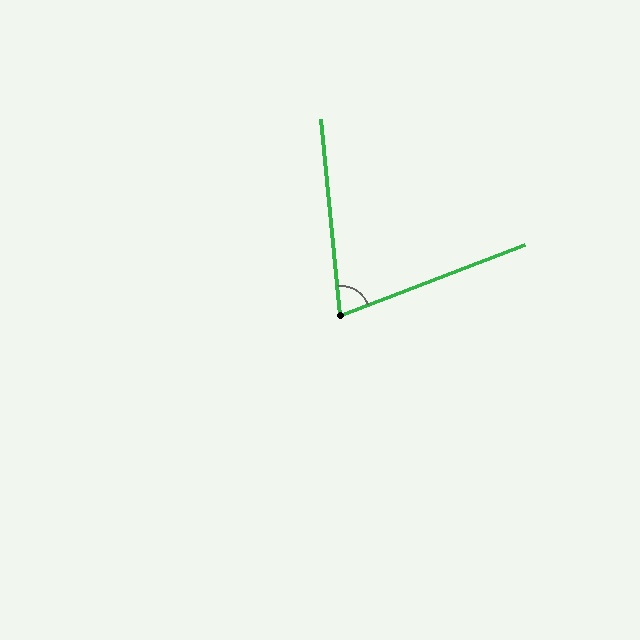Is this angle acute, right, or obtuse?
It is acute.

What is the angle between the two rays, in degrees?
Approximately 75 degrees.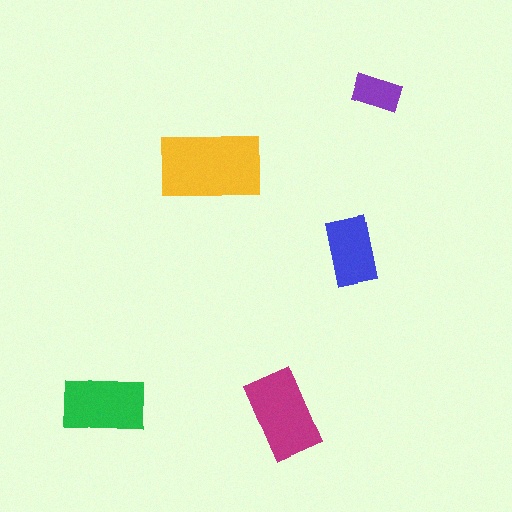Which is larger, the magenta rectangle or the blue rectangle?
The magenta one.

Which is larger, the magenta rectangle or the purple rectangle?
The magenta one.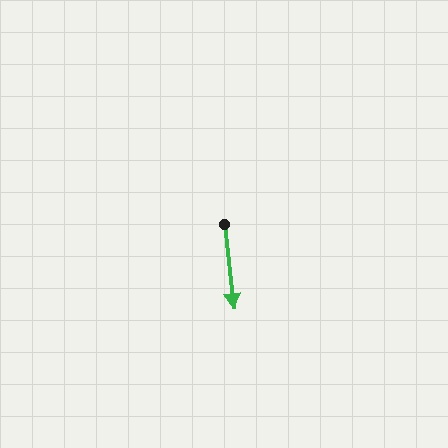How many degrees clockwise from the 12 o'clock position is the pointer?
Approximately 173 degrees.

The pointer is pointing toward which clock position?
Roughly 6 o'clock.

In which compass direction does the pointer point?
South.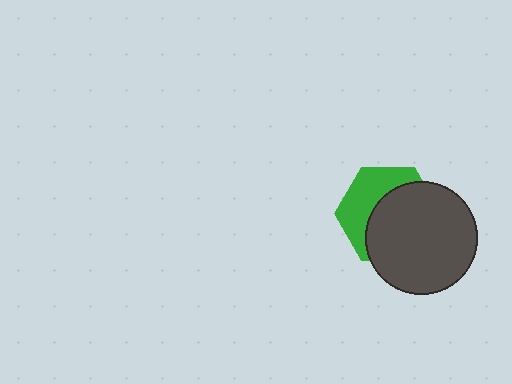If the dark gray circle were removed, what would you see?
You would see the complete green hexagon.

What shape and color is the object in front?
The object in front is a dark gray circle.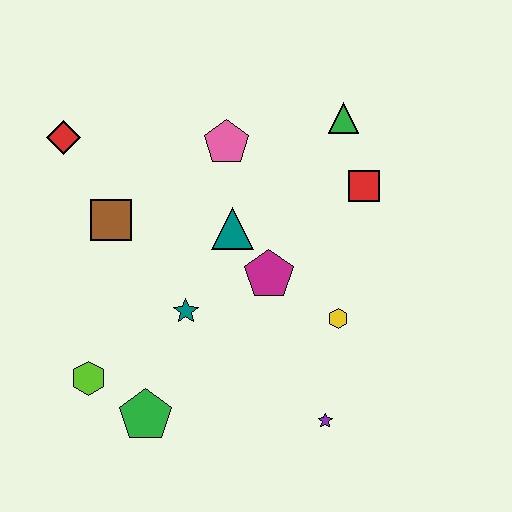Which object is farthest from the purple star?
The red diamond is farthest from the purple star.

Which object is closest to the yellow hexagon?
The magenta pentagon is closest to the yellow hexagon.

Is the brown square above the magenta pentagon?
Yes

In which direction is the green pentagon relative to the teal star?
The green pentagon is below the teal star.